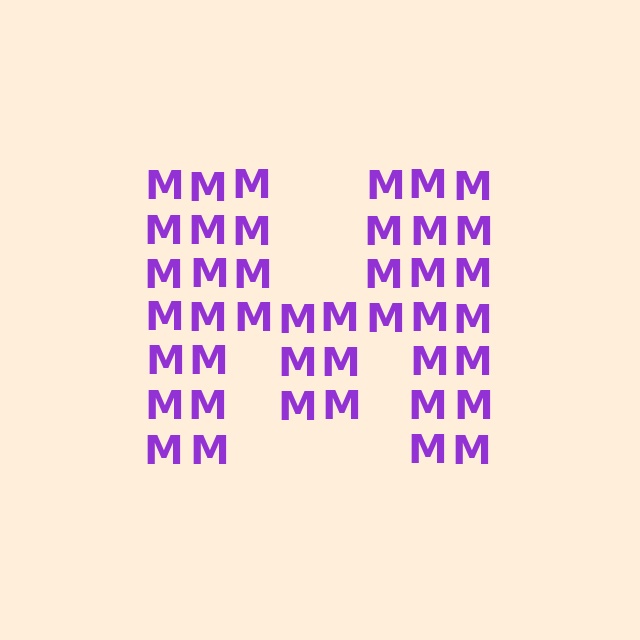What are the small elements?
The small elements are letter M's.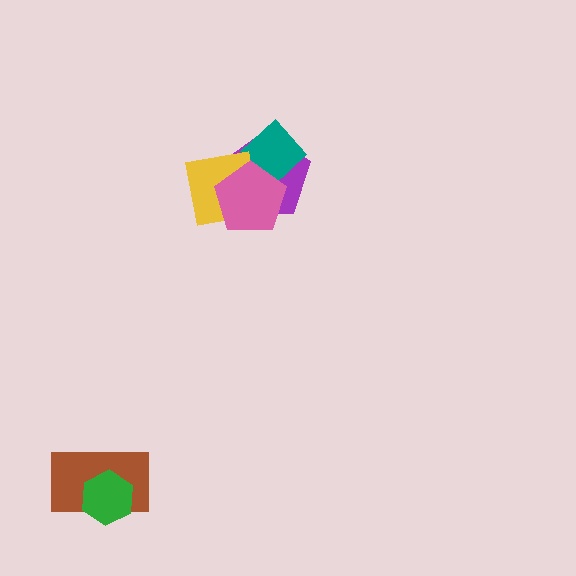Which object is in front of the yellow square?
The pink pentagon is in front of the yellow square.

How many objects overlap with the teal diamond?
3 objects overlap with the teal diamond.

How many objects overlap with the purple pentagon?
3 objects overlap with the purple pentagon.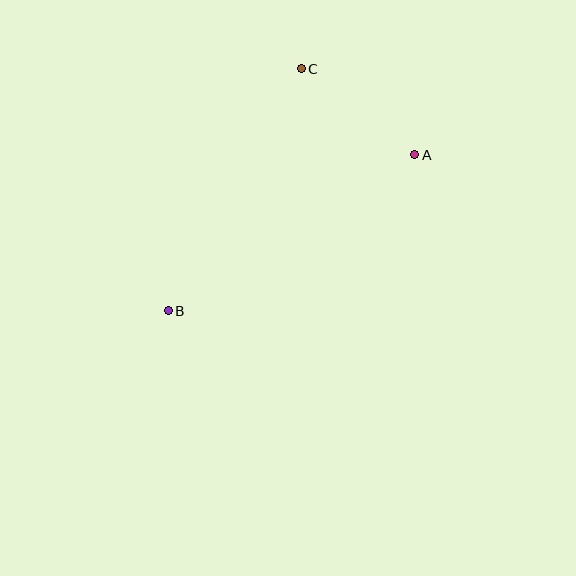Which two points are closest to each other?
Points A and C are closest to each other.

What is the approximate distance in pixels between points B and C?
The distance between B and C is approximately 276 pixels.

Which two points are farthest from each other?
Points A and B are farthest from each other.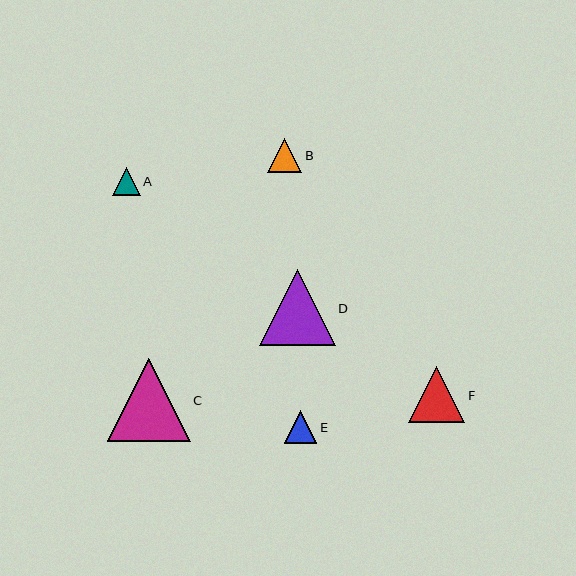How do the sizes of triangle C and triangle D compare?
Triangle C and triangle D are approximately the same size.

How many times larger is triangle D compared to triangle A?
Triangle D is approximately 2.7 times the size of triangle A.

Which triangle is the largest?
Triangle C is the largest with a size of approximately 83 pixels.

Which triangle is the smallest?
Triangle A is the smallest with a size of approximately 28 pixels.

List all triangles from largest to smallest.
From largest to smallest: C, D, F, B, E, A.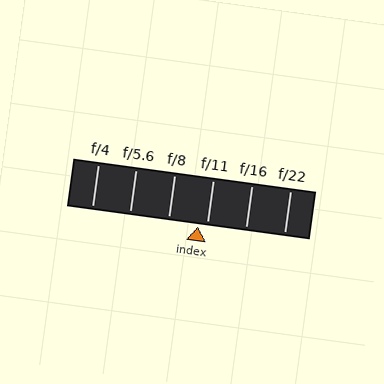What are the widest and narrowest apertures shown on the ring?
The widest aperture shown is f/4 and the narrowest is f/22.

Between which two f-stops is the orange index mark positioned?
The index mark is between f/8 and f/11.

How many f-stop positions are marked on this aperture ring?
There are 6 f-stop positions marked.